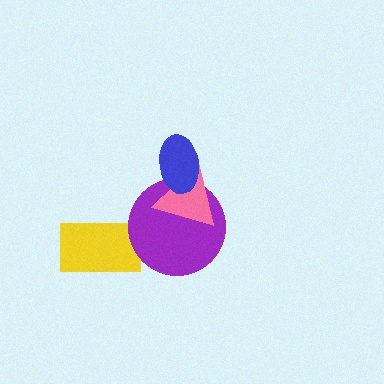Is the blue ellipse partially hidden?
No, no other shape covers it.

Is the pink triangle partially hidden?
Yes, it is partially covered by another shape.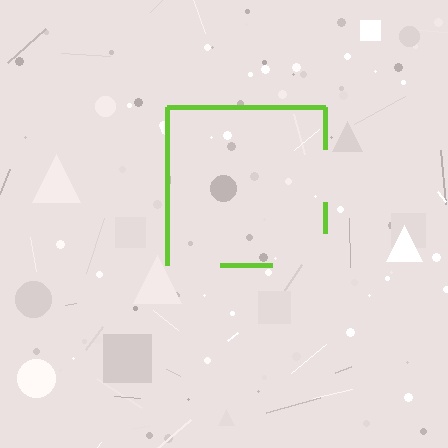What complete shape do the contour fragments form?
The contour fragments form a square.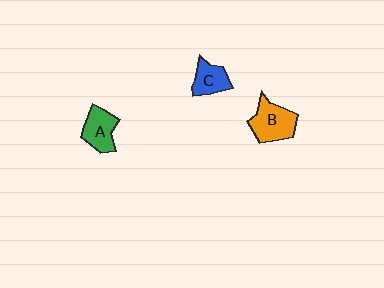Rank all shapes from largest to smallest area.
From largest to smallest: B (orange), A (green), C (blue).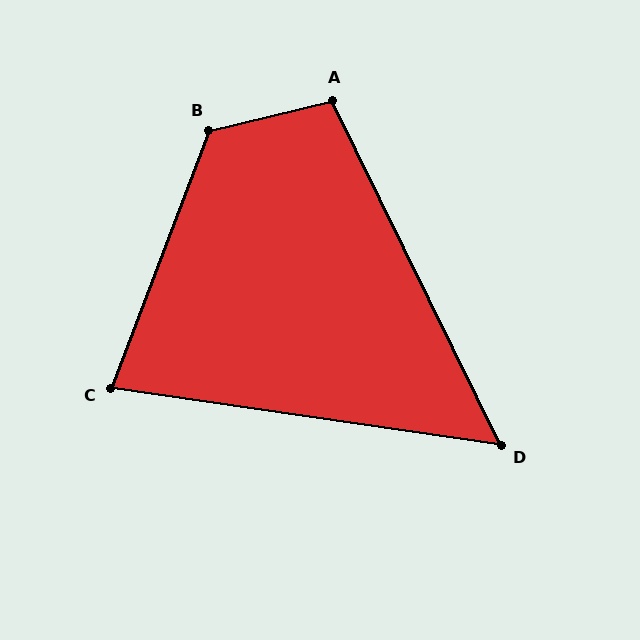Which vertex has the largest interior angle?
B, at approximately 124 degrees.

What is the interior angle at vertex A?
Approximately 102 degrees (obtuse).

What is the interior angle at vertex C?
Approximately 78 degrees (acute).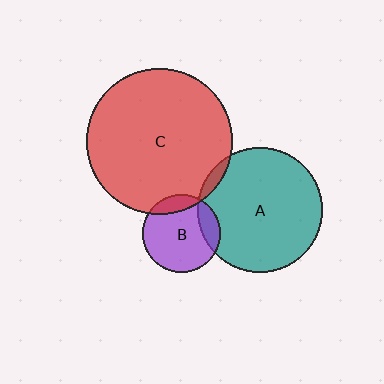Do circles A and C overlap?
Yes.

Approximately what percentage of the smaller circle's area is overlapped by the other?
Approximately 5%.